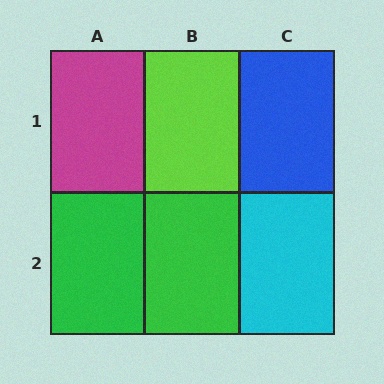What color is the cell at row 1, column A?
Magenta.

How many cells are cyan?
1 cell is cyan.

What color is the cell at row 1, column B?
Lime.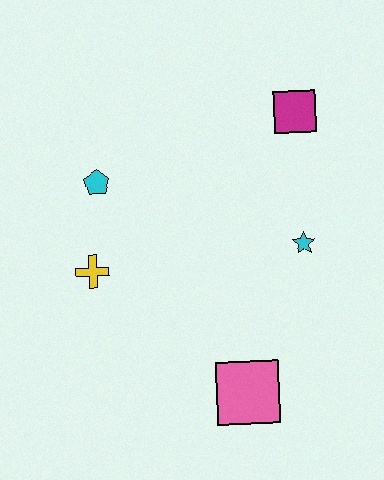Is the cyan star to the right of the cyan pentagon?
Yes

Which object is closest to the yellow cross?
The cyan pentagon is closest to the yellow cross.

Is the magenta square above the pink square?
Yes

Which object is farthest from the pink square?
The magenta square is farthest from the pink square.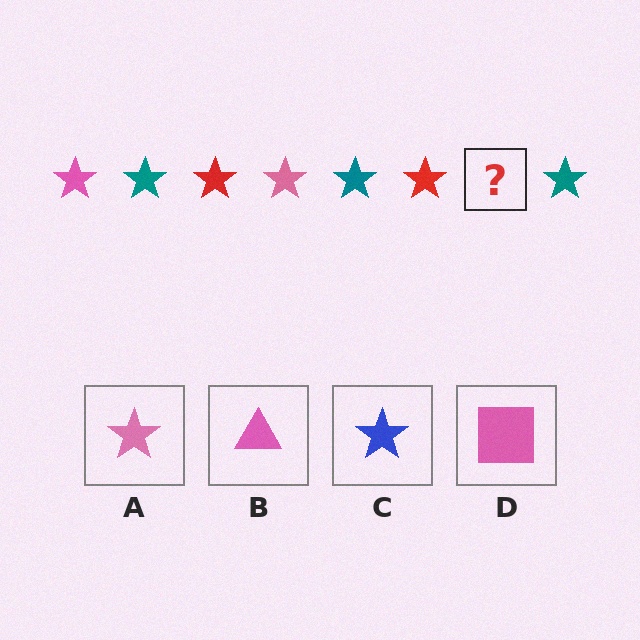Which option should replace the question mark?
Option A.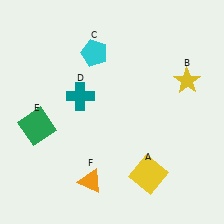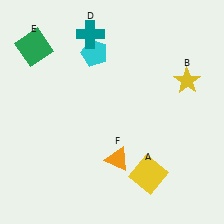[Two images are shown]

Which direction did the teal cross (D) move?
The teal cross (D) moved up.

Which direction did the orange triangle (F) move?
The orange triangle (F) moved right.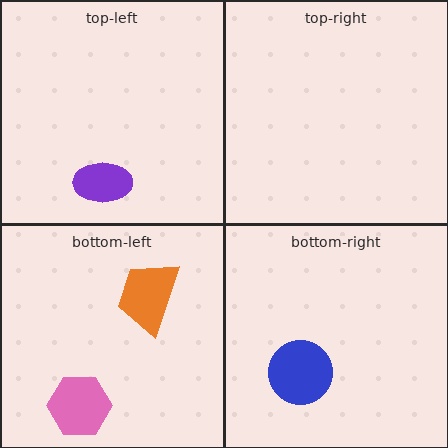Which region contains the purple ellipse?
The top-left region.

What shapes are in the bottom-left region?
The orange trapezoid, the pink hexagon.